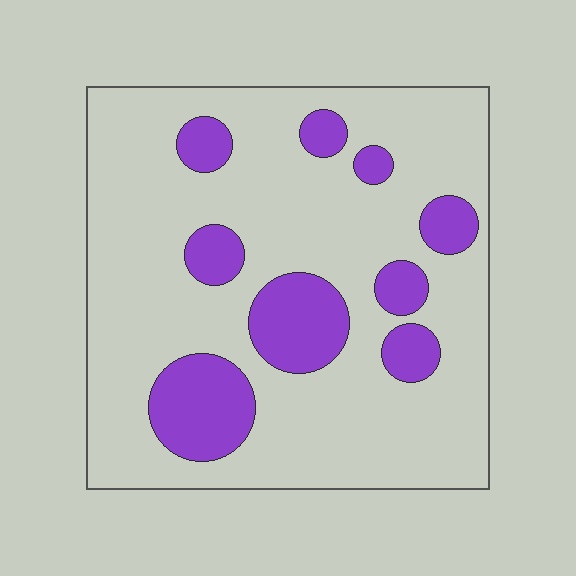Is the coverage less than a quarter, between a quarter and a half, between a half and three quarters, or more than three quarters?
Less than a quarter.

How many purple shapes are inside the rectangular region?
9.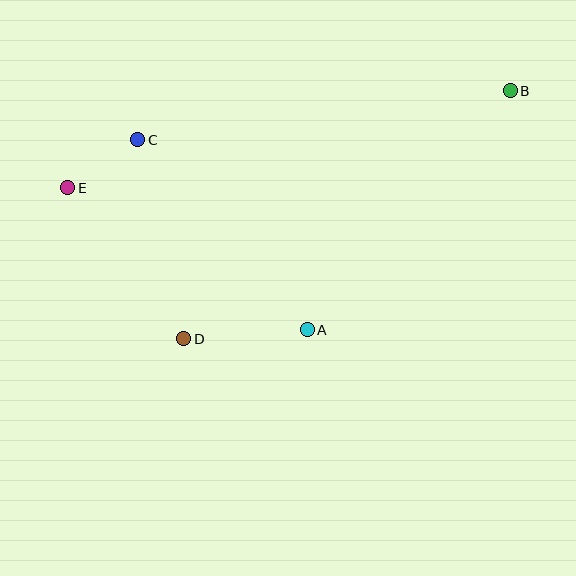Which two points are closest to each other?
Points C and E are closest to each other.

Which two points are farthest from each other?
Points B and E are farthest from each other.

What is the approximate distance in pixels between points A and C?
The distance between A and C is approximately 255 pixels.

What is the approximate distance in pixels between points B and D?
The distance between B and D is approximately 410 pixels.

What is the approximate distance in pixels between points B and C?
The distance between B and C is approximately 376 pixels.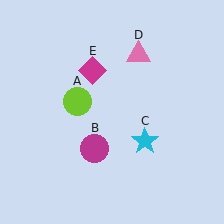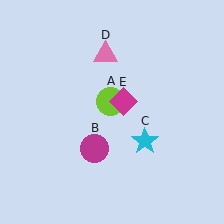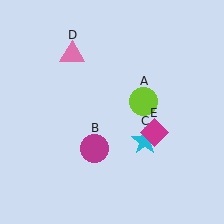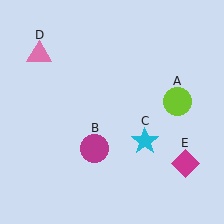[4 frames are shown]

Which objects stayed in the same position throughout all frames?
Magenta circle (object B) and cyan star (object C) remained stationary.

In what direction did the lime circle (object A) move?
The lime circle (object A) moved right.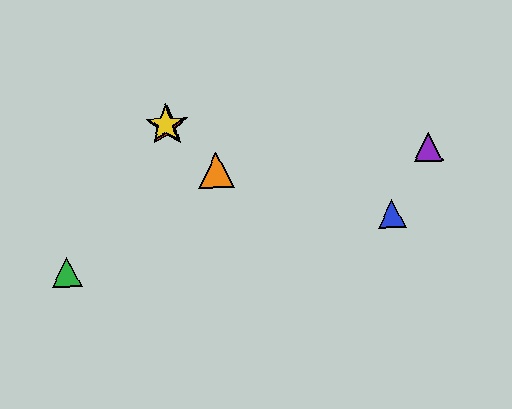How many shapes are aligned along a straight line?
3 shapes (the red star, the yellow star, the orange triangle) are aligned along a straight line.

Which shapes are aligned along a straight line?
The red star, the yellow star, the orange triangle are aligned along a straight line.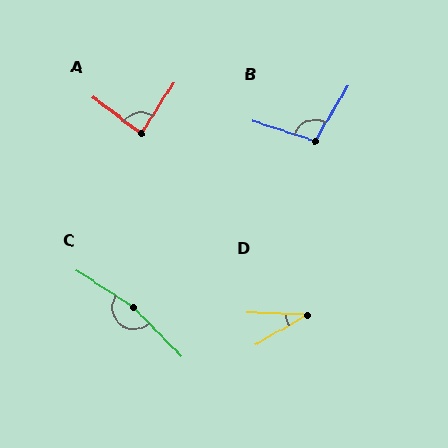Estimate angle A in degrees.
Approximately 85 degrees.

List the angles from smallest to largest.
D (32°), A (85°), B (103°), C (167°).